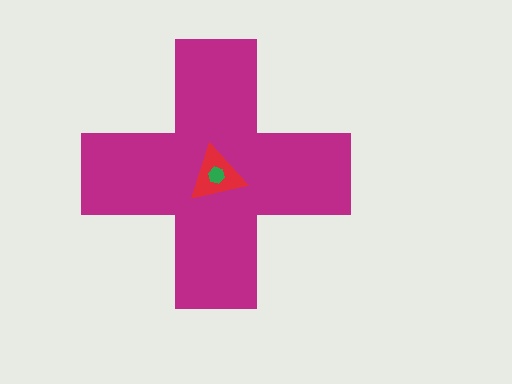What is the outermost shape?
The magenta cross.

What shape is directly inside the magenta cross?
The red triangle.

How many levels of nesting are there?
3.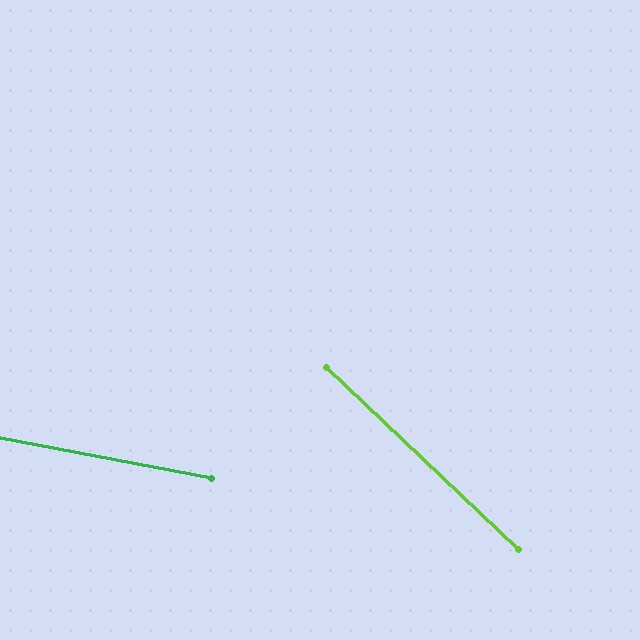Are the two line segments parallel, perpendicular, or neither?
Neither parallel nor perpendicular — they differ by about 33°.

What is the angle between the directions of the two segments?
Approximately 33 degrees.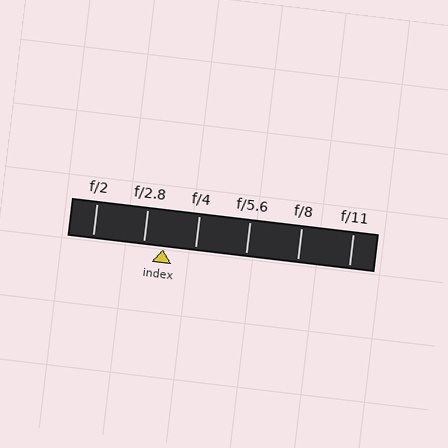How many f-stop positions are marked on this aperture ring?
There are 6 f-stop positions marked.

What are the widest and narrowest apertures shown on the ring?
The widest aperture shown is f/2 and the narrowest is f/11.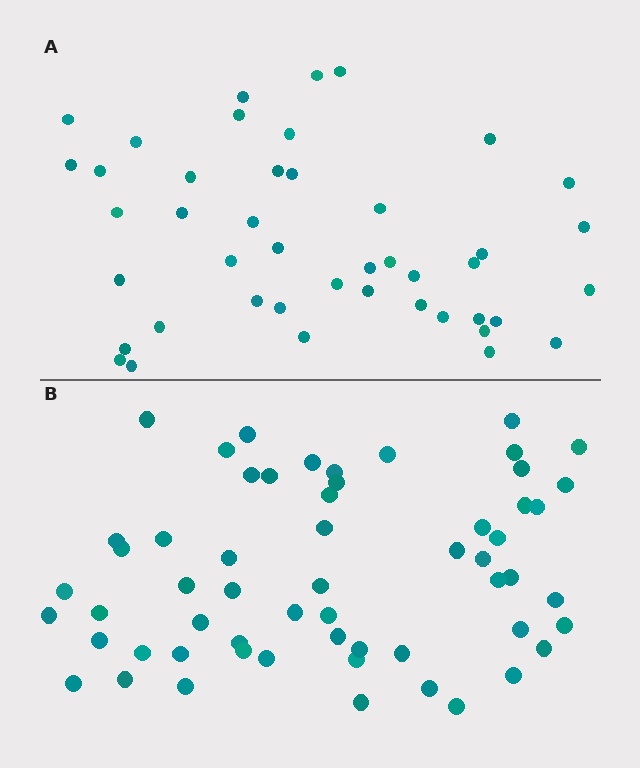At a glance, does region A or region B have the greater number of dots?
Region B (the bottom region) has more dots.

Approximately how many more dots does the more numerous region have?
Region B has approximately 15 more dots than region A.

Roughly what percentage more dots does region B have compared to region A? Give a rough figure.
About 30% more.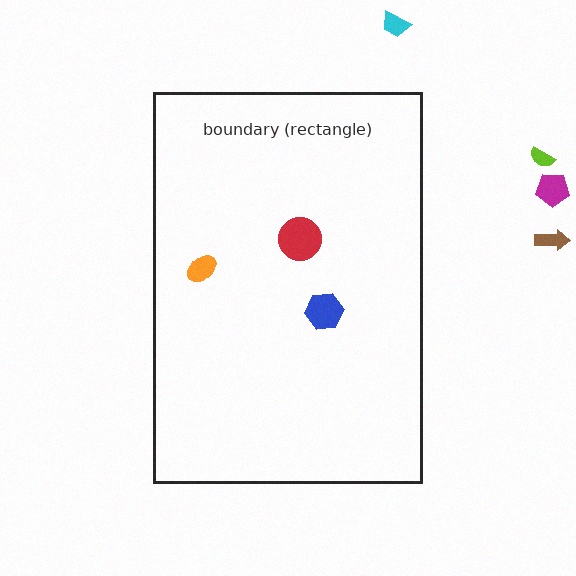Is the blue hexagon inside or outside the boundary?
Inside.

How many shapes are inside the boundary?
3 inside, 4 outside.